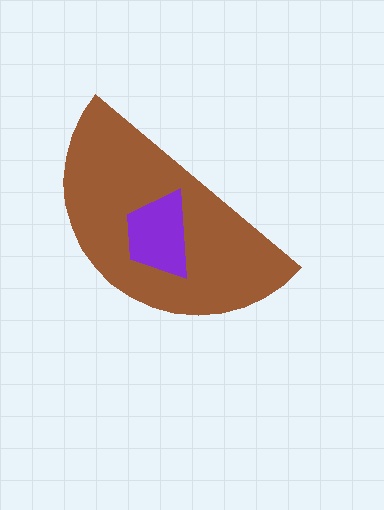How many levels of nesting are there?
2.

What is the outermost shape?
The brown semicircle.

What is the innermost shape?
The purple trapezoid.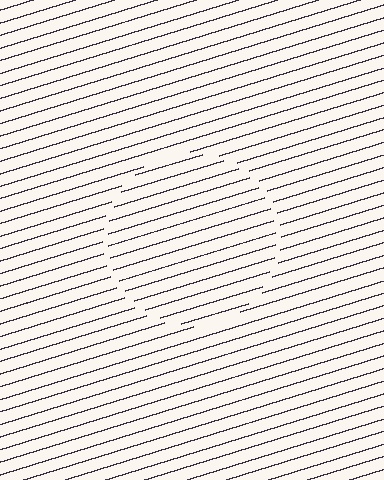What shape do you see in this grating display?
An illusory circle. The interior of the shape contains the same grating, shifted by half a period — the contour is defined by the phase discontinuity where line-ends from the inner and outer gratings abut.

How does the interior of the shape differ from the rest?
The interior of the shape contains the same grating, shifted by half a period — the contour is defined by the phase discontinuity where line-ends from the inner and outer gratings abut.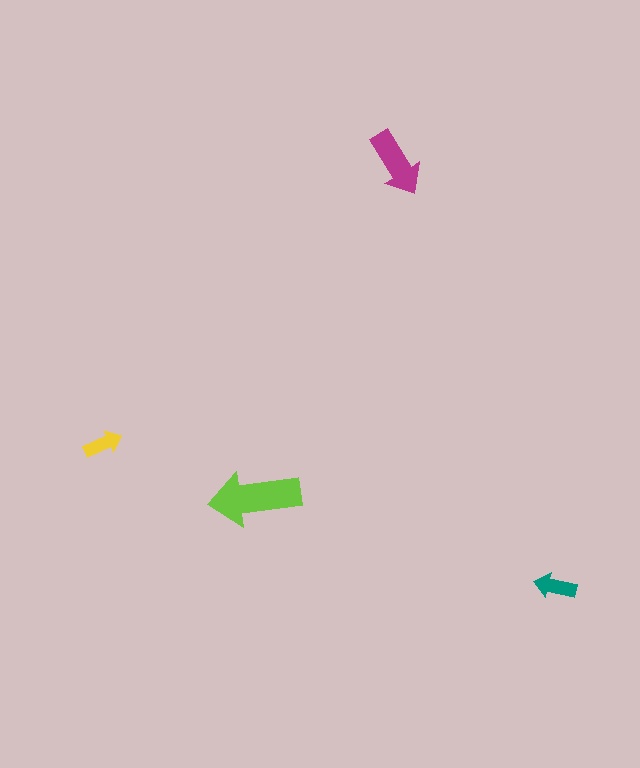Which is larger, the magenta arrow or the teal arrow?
The magenta one.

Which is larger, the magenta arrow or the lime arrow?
The lime one.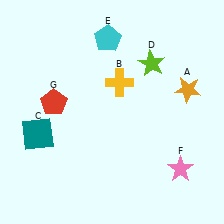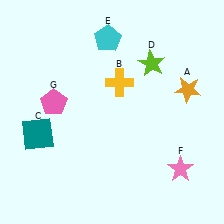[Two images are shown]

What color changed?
The pentagon (G) changed from red in Image 1 to pink in Image 2.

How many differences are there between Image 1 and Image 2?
There is 1 difference between the two images.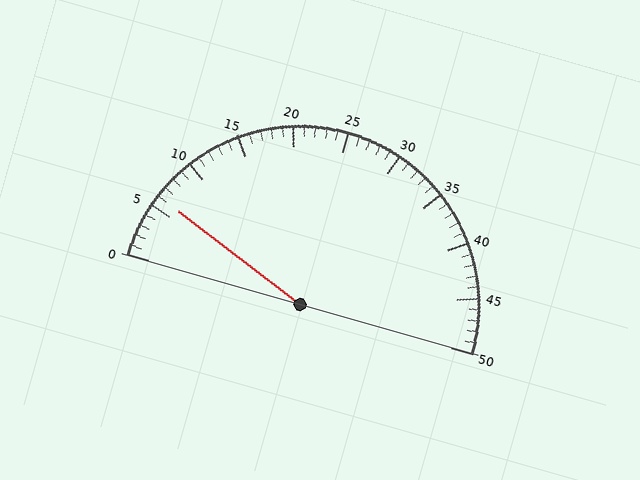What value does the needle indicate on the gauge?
The needle indicates approximately 6.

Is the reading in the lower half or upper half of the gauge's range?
The reading is in the lower half of the range (0 to 50).